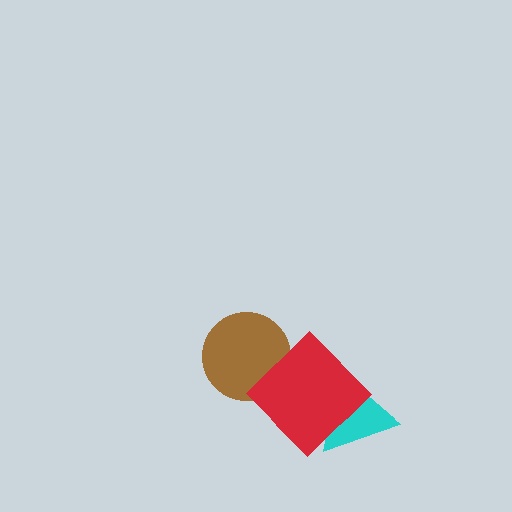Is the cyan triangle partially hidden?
Yes, it is partially covered by another shape.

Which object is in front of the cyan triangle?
The red diamond is in front of the cyan triangle.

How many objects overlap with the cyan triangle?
1 object overlaps with the cyan triangle.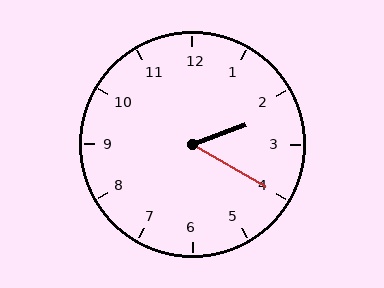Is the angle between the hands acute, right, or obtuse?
It is acute.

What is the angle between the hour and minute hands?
Approximately 50 degrees.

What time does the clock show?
2:20.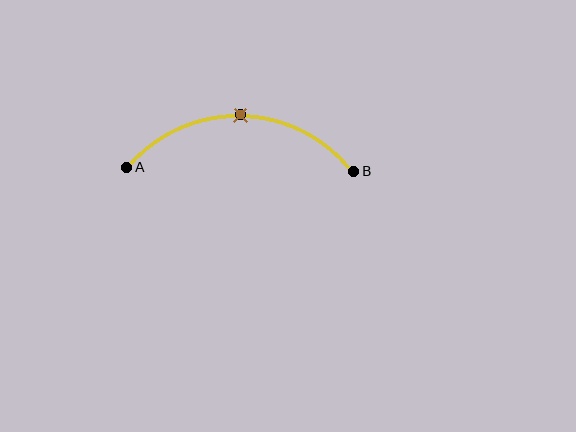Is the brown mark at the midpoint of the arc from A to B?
Yes. The brown mark lies on the arc at equal arc-length from both A and B — it is the arc midpoint.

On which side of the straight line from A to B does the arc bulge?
The arc bulges above the straight line connecting A and B.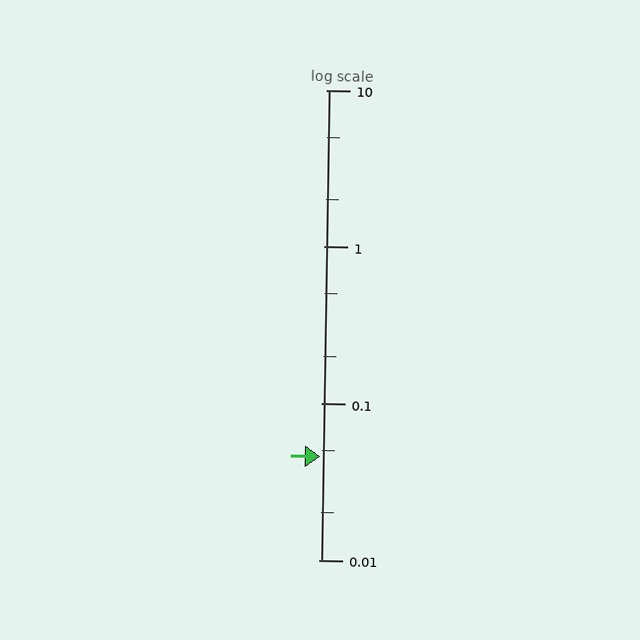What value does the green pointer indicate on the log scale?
The pointer indicates approximately 0.046.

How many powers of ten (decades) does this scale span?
The scale spans 3 decades, from 0.01 to 10.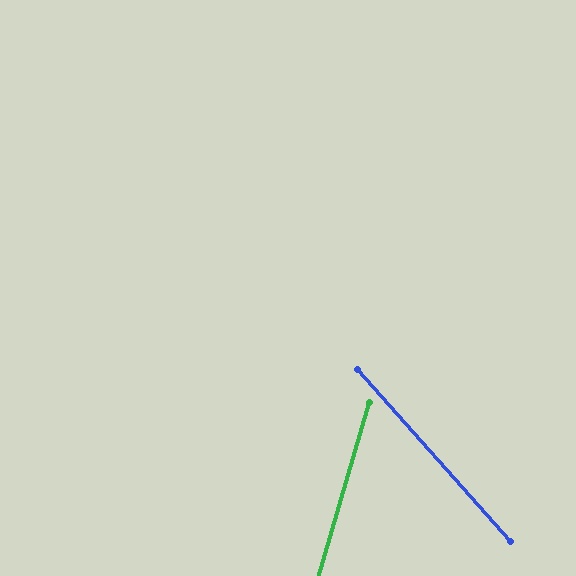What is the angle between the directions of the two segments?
Approximately 58 degrees.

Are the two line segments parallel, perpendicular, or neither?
Neither parallel nor perpendicular — they differ by about 58°.